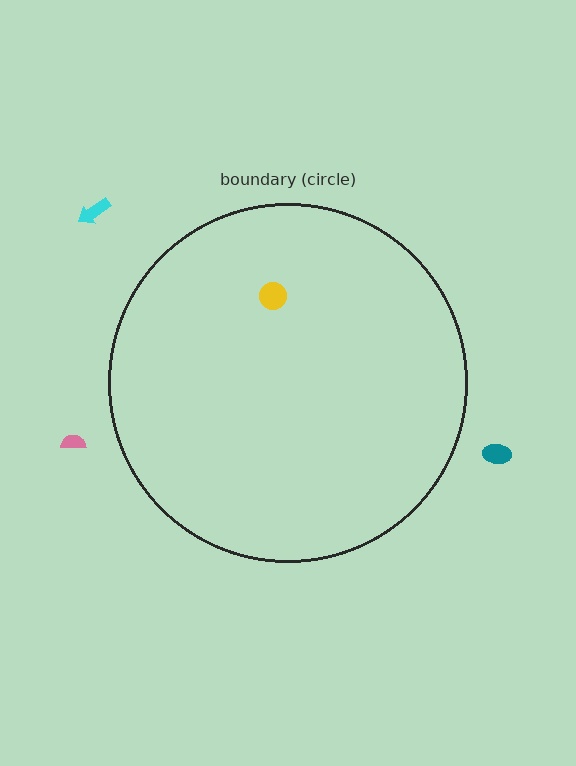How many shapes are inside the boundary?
1 inside, 3 outside.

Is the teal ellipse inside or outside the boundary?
Outside.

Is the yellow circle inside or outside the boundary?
Inside.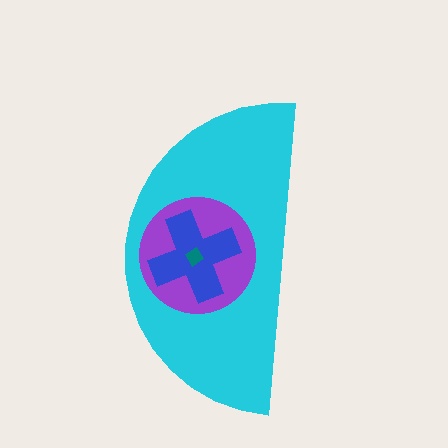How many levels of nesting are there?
4.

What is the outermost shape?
The cyan semicircle.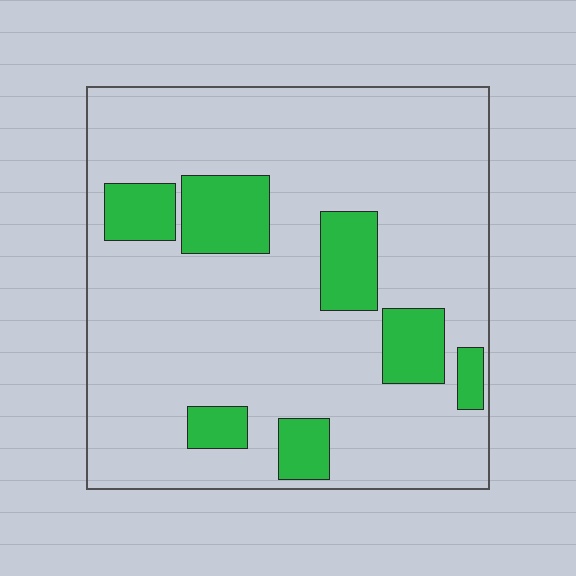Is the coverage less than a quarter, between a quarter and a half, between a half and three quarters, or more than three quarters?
Less than a quarter.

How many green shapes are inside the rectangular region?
7.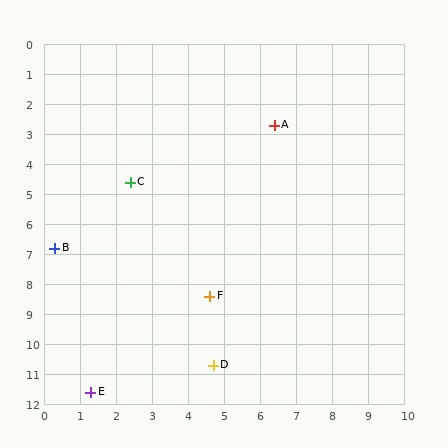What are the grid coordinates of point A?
Point A is at approximately (6.4, 2.7).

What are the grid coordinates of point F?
Point F is at approximately (4.6, 8.4).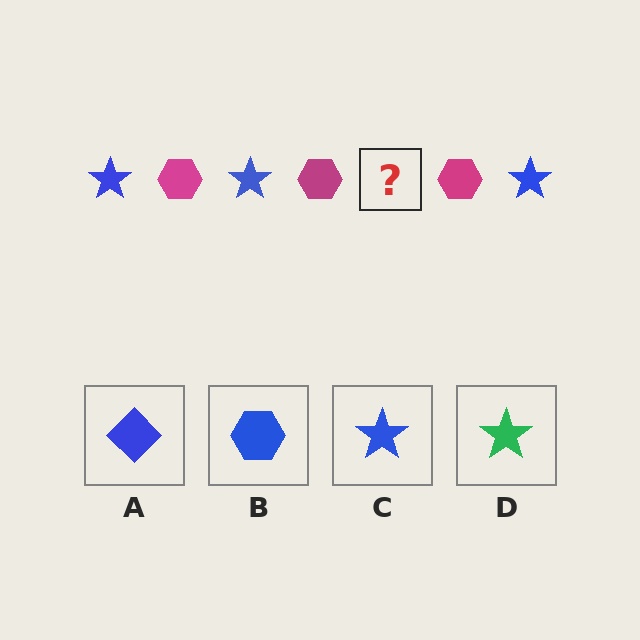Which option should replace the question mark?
Option C.